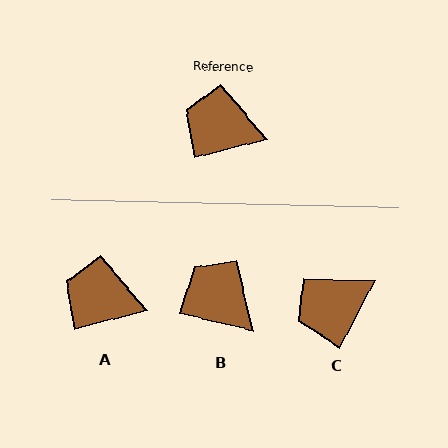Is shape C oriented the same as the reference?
No, it is off by about 48 degrees.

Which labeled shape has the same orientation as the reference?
A.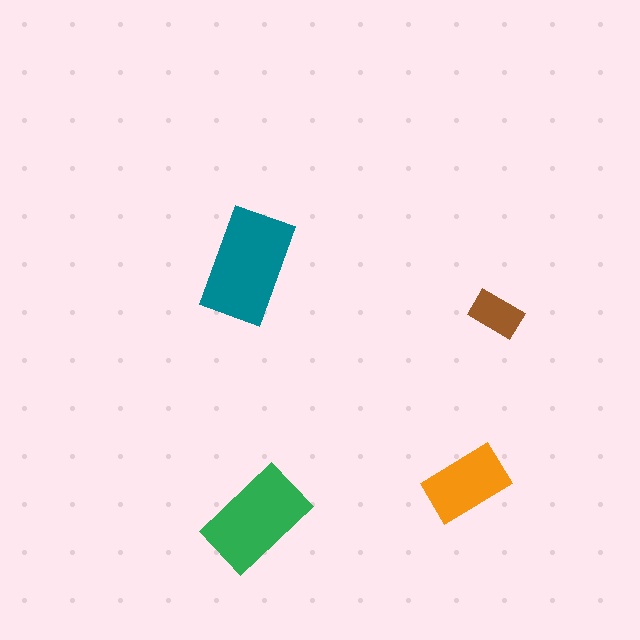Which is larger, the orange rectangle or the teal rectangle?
The teal one.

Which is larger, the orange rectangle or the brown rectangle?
The orange one.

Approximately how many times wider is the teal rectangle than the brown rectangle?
About 2 times wider.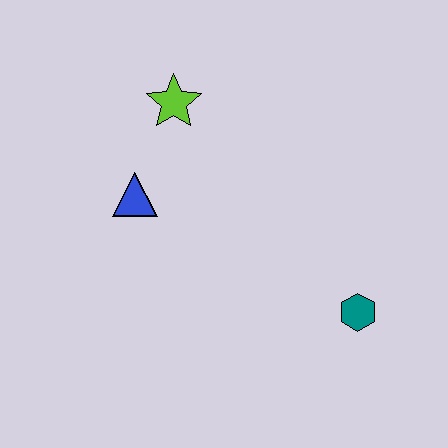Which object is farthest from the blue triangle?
The teal hexagon is farthest from the blue triangle.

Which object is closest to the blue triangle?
The lime star is closest to the blue triangle.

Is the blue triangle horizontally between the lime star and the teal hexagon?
No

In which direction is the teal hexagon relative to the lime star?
The teal hexagon is below the lime star.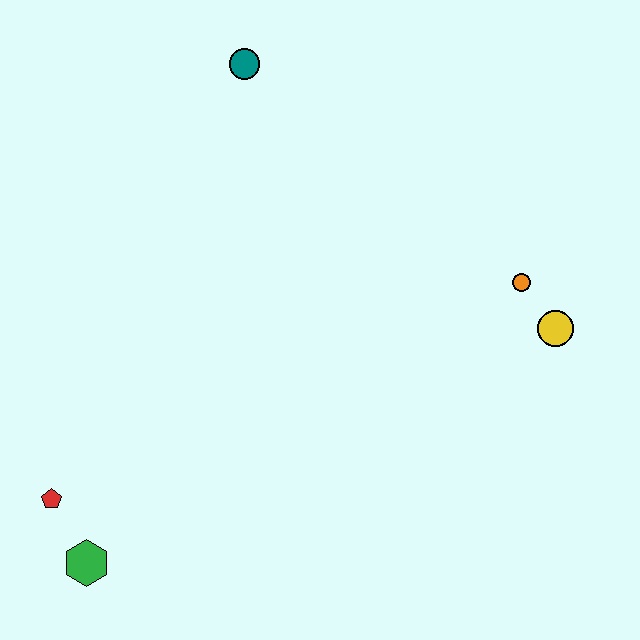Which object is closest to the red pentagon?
The green hexagon is closest to the red pentagon.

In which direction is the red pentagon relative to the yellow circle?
The red pentagon is to the left of the yellow circle.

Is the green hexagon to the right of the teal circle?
No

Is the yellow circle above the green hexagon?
Yes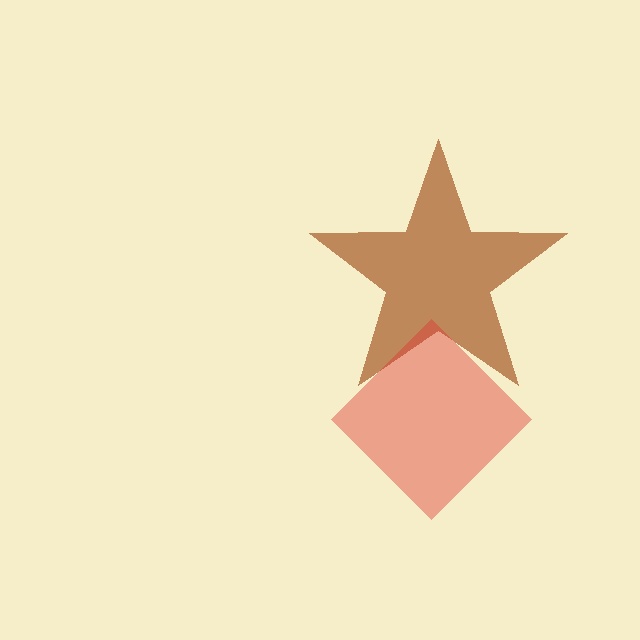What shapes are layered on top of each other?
The layered shapes are: a brown star, a red diamond.